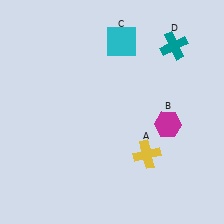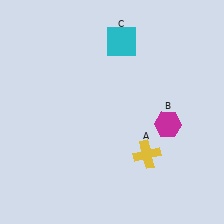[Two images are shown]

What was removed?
The teal cross (D) was removed in Image 2.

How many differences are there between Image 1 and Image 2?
There is 1 difference between the two images.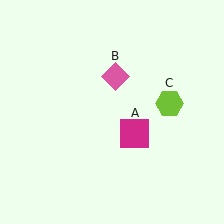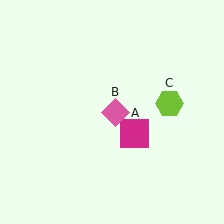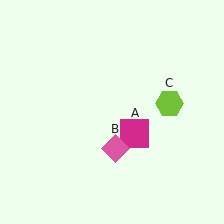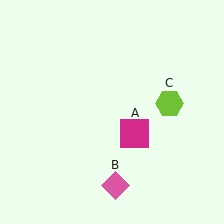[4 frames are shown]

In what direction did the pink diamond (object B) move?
The pink diamond (object B) moved down.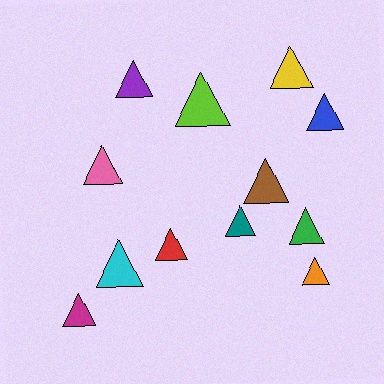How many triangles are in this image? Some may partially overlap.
There are 12 triangles.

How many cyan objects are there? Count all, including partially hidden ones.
There is 1 cyan object.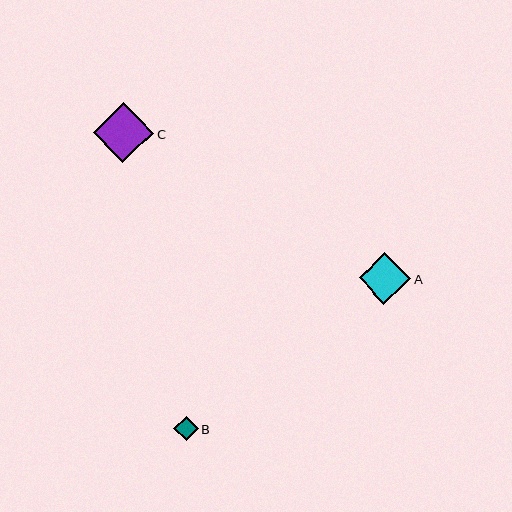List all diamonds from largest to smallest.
From largest to smallest: C, A, B.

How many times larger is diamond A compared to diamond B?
Diamond A is approximately 2.1 times the size of diamond B.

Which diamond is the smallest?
Diamond B is the smallest with a size of approximately 24 pixels.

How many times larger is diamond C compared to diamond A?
Diamond C is approximately 1.2 times the size of diamond A.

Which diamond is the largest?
Diamond C is the largest with a size of approximately 60 pixels.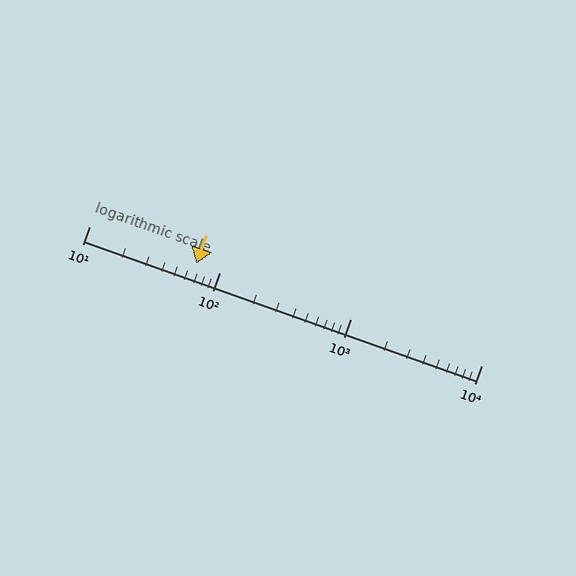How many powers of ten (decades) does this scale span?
The scale spans 3 decades, from 10 to 10000.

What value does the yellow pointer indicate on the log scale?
The pointer indicates approximately 66.